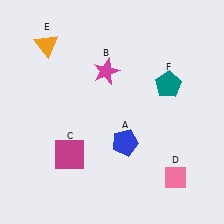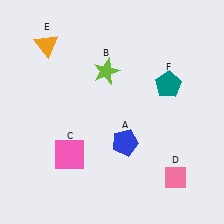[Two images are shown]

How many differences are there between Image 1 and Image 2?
There are 2 differences between the two images.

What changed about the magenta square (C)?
In Image 1, C is magenta. In Image 2, it changed to pink.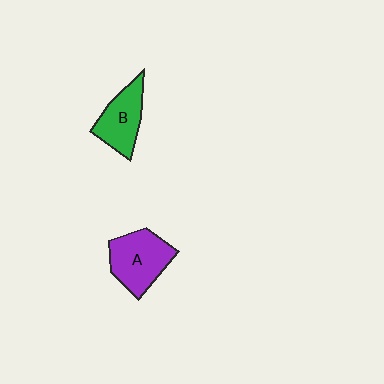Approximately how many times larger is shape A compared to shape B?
Approximately 1.2 times.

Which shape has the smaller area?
Shape B (green).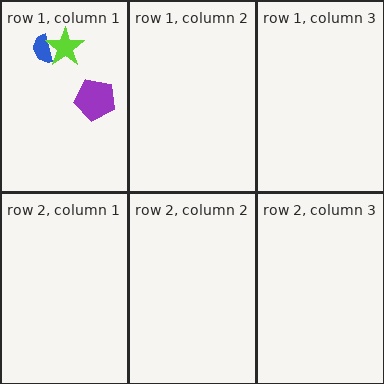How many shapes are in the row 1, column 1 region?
3.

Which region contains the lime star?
The row 1, column 1 region.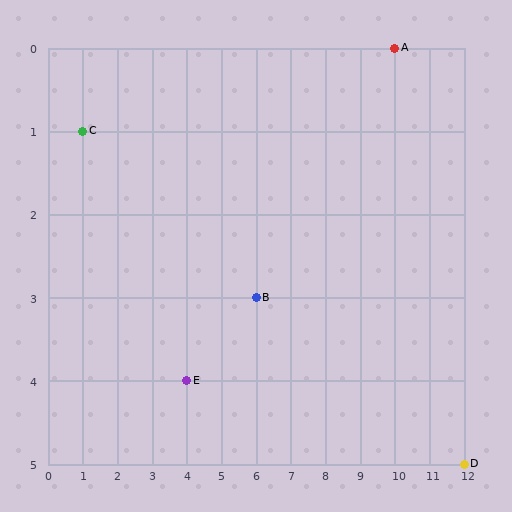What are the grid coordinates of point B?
Point B is at grid coordinates (6, 3).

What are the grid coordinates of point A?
Point A is at grid coordinates (10, 0).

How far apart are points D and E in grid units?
Points D and E are 8 columns and 1 row apart (about 8.1 grid units diagonally).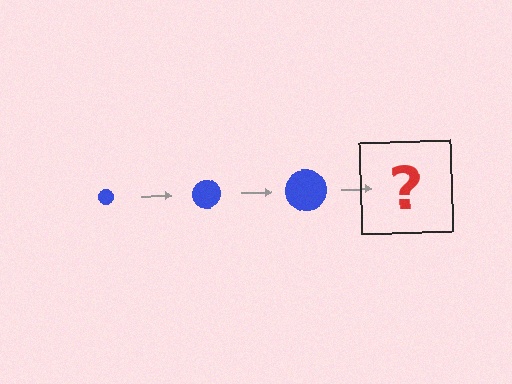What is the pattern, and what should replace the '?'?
The pattern is that the circle gets progressively larger each step. The '?' should be a blue circle, larger than the previous one.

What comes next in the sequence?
The next element should be a blue circle, larger than the previous one.